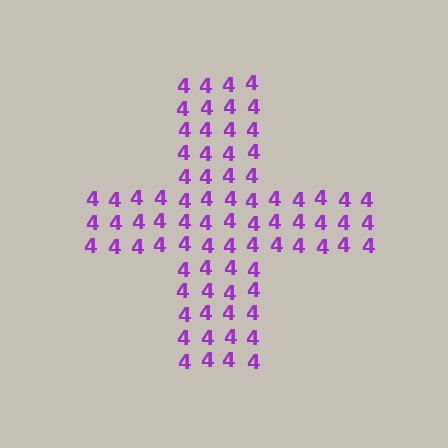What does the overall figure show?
The overall figure shows a cross.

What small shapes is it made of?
It is made of small digit 4's.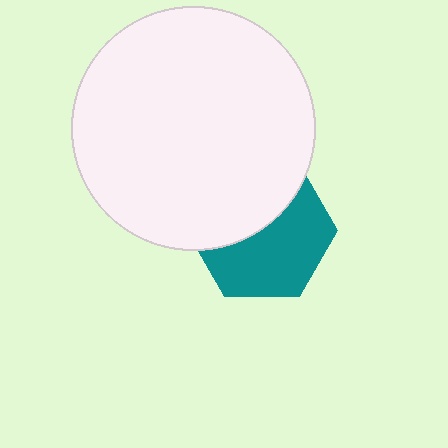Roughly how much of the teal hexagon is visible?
About half of it is visible (roughly 56%).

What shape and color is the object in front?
The object in front is a white circle.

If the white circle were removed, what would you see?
You would see the complete teal hexagon.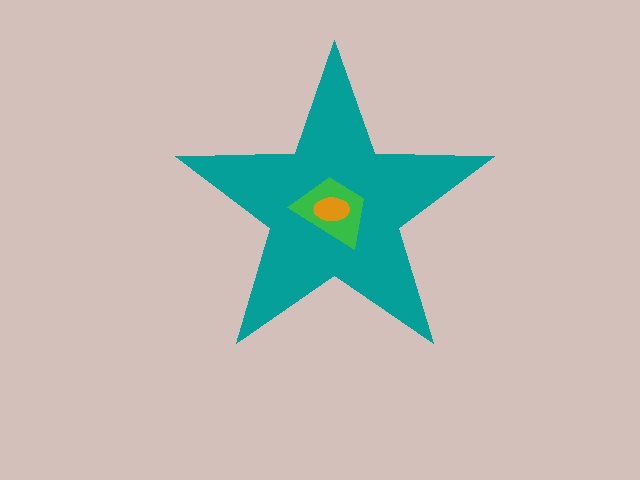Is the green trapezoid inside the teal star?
Yes.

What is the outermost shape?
The teal star.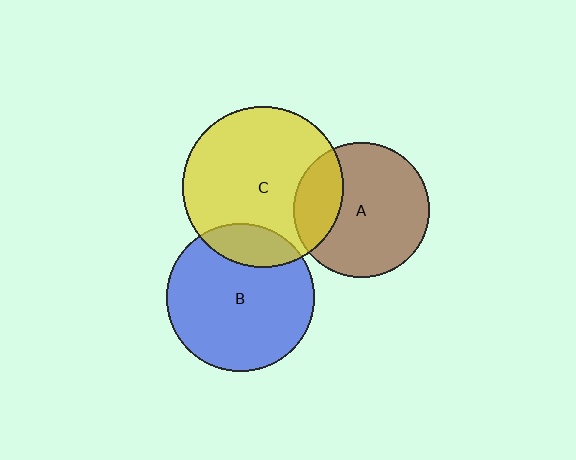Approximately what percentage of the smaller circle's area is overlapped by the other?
Approximately 25%.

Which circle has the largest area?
Circle C (yellow).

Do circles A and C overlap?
Yes.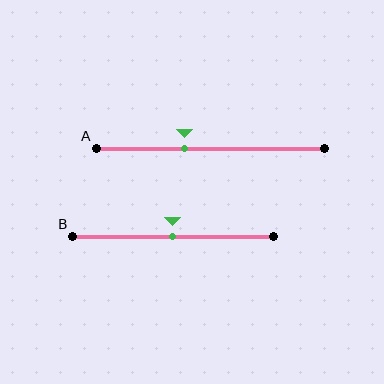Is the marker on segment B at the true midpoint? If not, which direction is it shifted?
Yes, the marker on segment B is at the true midpoint.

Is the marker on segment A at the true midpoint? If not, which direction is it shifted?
No, the marker on segment A is shifted to the left by about 11% of the segment length.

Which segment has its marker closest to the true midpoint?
Segment B has its marker closest to the true midpoint.